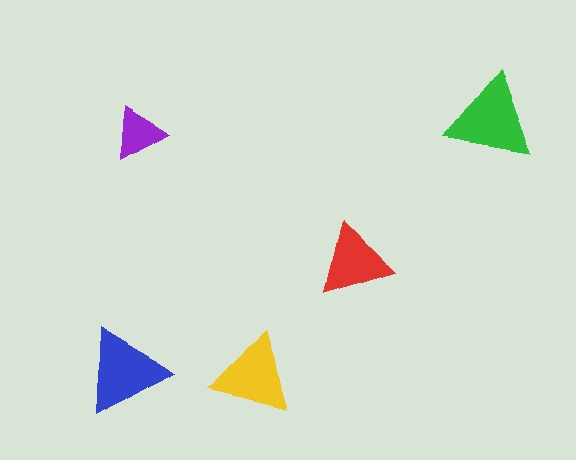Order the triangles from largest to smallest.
the green one, the blue one, the yellow one, the red one, the purple one.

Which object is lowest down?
The blue triangle is bottommost.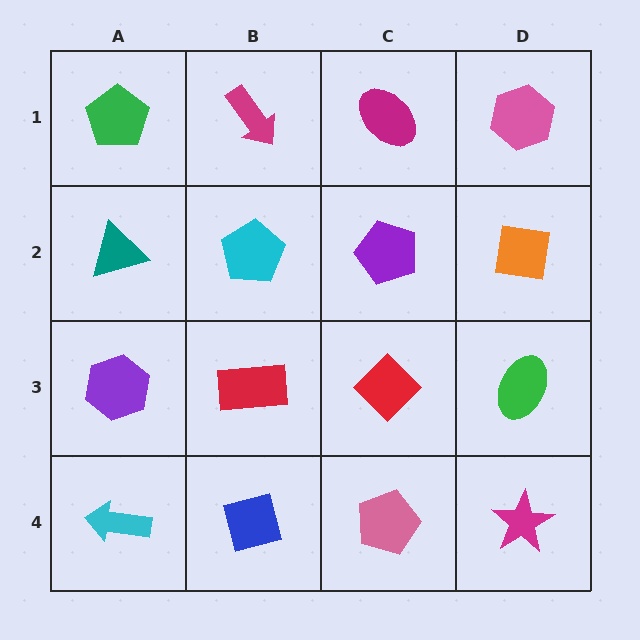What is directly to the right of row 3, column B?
A red diamond.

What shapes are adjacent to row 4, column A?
A purple hexagon (row 3, column A), a blue diamond (row 4, column B).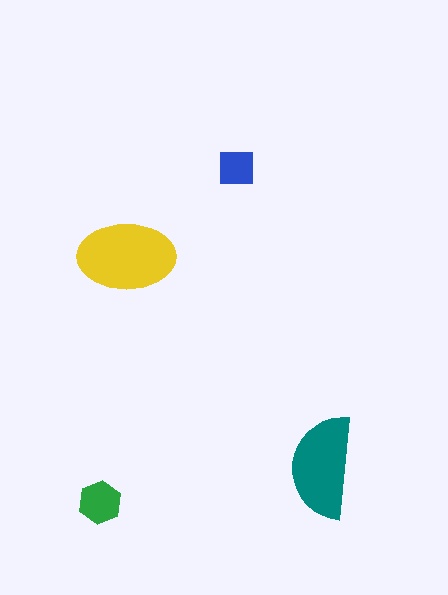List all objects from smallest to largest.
The blue square, the green hexagon, the teal semicircle, the yellow ellipse.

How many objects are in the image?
There are 4 objects in the image.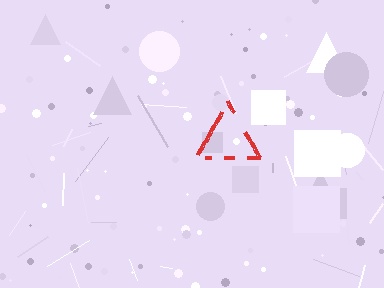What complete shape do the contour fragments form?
The contour fragments form a triangle.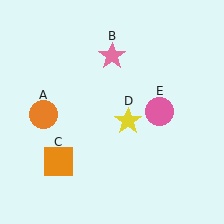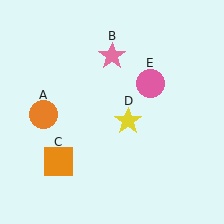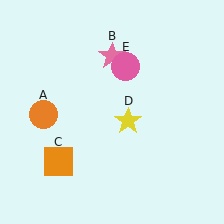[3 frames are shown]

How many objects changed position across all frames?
1 object changed position: pink circle (object E).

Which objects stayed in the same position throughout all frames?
Orange circle (object A) and pink star (object B) and orange square (object C) and yellow star (object D) remained stationary.